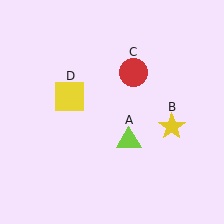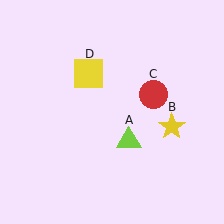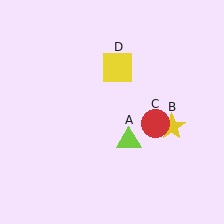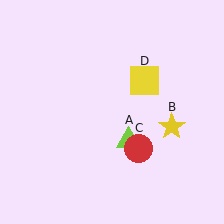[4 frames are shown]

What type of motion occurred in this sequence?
The red circle (object C), yellow square (object D) rotated clockwise around the center of the scene.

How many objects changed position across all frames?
2 objects changed position: red circle (object C), yellow square (object D).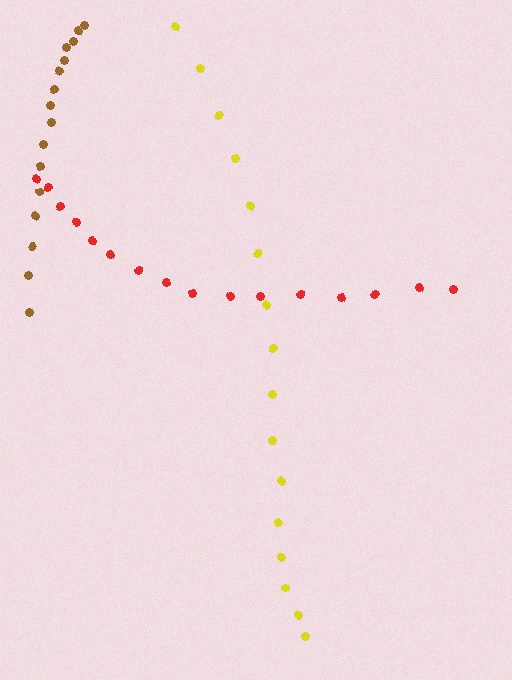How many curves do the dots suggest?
There are 3 distinct paths.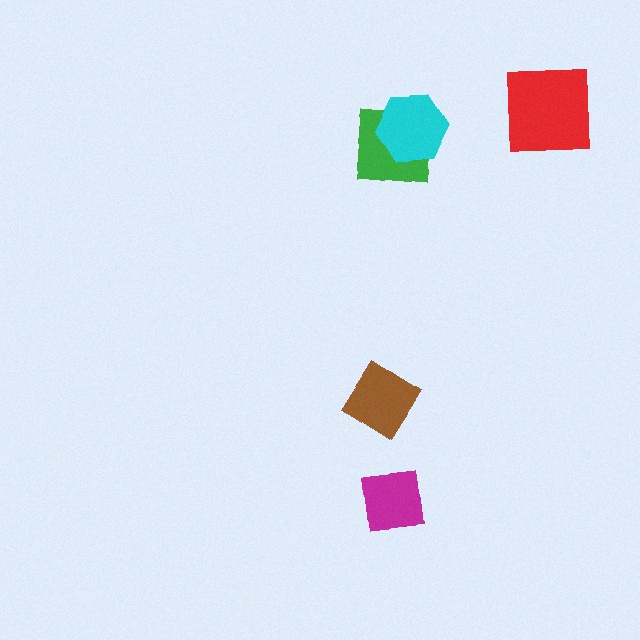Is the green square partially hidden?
Yes, it is partially covered by another shape.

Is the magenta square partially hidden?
No, no other shape covers it.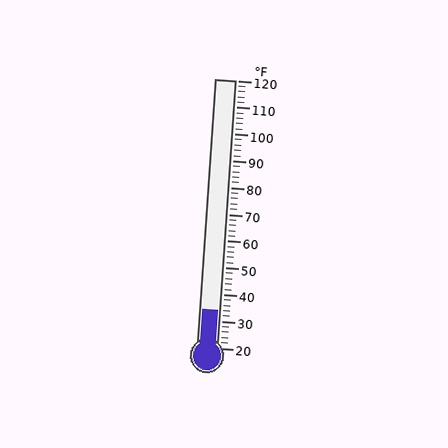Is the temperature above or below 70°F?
The temperature is below 70°F.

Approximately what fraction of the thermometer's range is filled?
The thermometer is filled to approximately 15% of its range.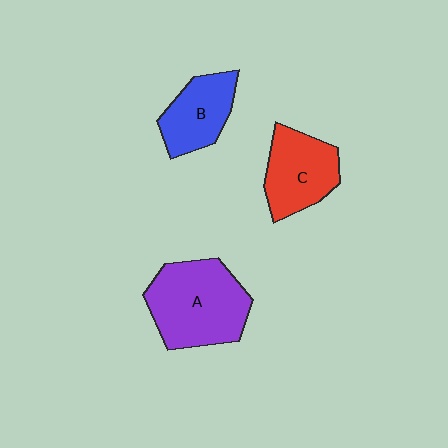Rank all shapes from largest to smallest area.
From largest to smallest: A (purple), C (red), B (blue).